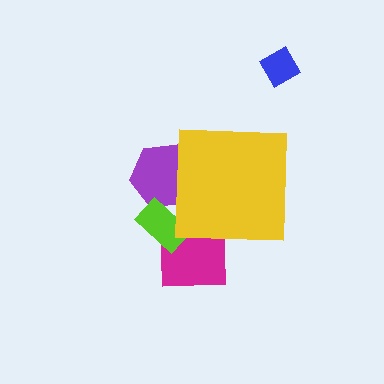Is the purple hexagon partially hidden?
Yes, the purple hexagon is partially hidden behind the yellow square.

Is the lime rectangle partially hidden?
Yes, the lime rectangle is partially hidden behind the yellow square.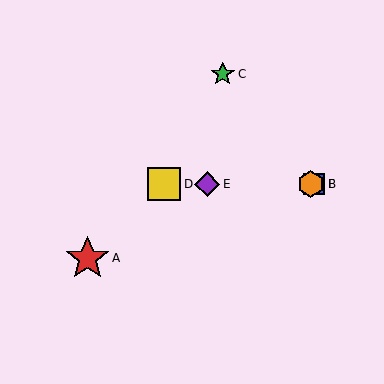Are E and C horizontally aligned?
No, E is at y≈184 and C is at y≈74.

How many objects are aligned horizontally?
4 objects (B, D, E, F) are aligned horizontally.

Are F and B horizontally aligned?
Yes, both are at y≈184.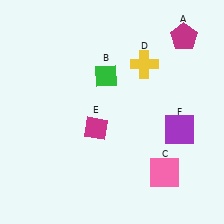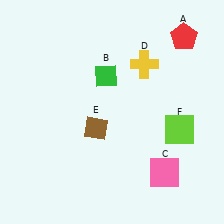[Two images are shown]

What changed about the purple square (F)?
In Image 1, F is purple. In Image 2, it changed to lime.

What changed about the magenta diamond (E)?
In Image 1, E is magenta. In Image 2, it changed to brown.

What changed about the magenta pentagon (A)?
In Image 1, A is magenta. In Image 2, it changed to red.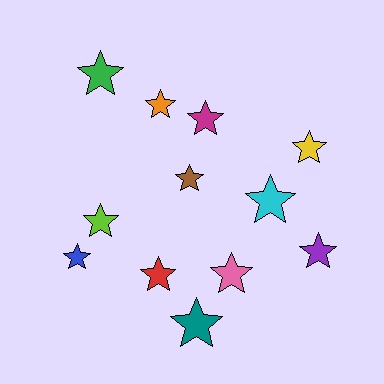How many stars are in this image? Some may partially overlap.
There are 12 stars.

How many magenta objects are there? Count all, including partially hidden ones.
There is 1 magenta object.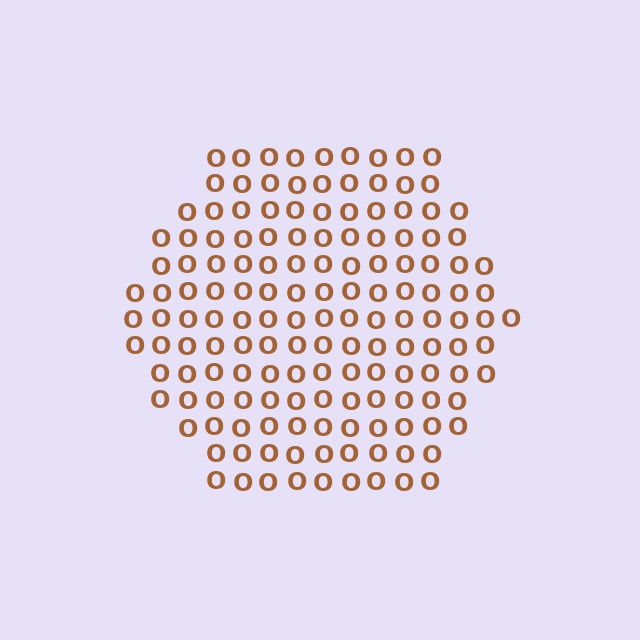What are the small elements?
The small elements are letter O's.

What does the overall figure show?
The overall figure shows a hexagon.